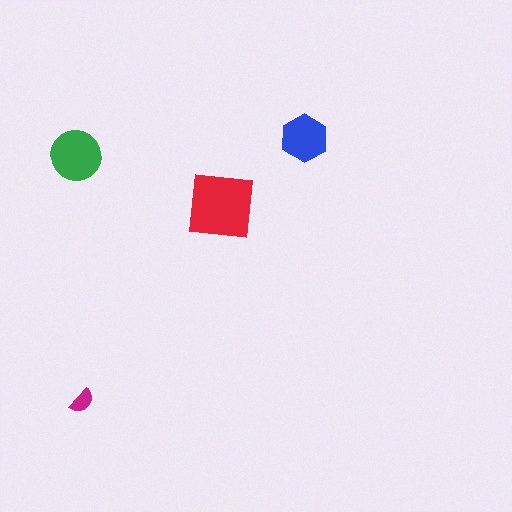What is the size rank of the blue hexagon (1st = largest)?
3rd.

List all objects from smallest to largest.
The magenta semicircle, the blue hexagon, the green circle, the red square.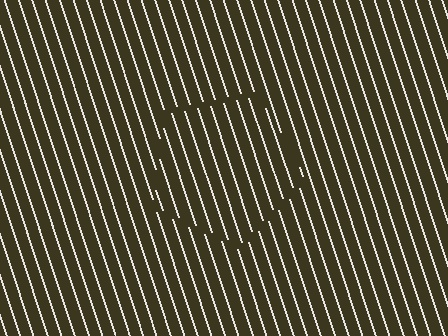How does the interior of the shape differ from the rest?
The interior of the shape contains the same grating, shifted by half a period — the contour is defined by the phase discontinuity where line-ends from the inner and outer gratings abut.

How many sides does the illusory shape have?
5 sides — the line-ends trace a pentagon.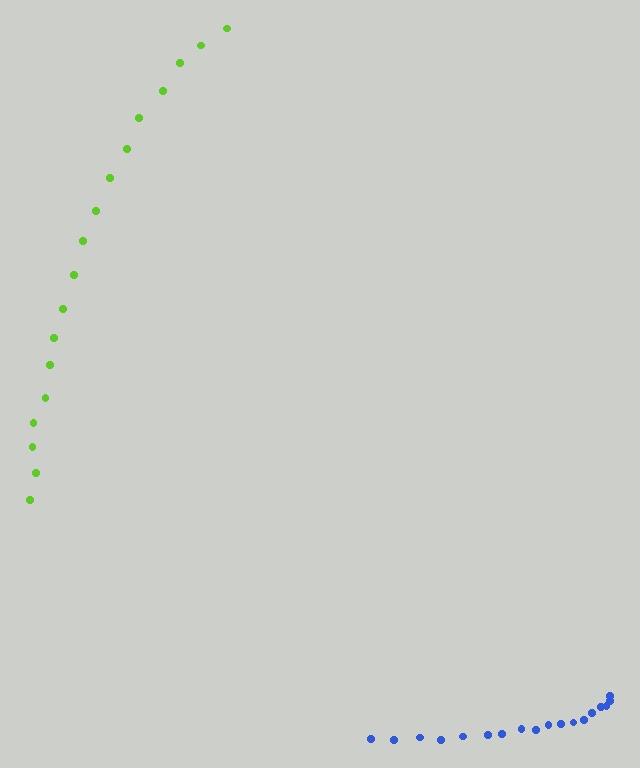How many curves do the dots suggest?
There are 2 distinct paths.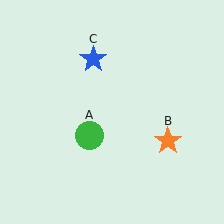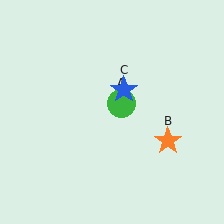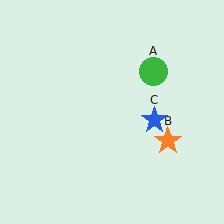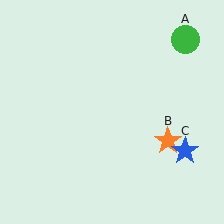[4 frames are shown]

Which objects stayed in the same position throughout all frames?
Orange star (object B) remained stationary.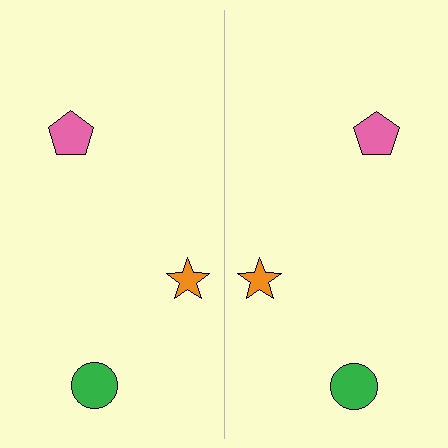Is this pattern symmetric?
Yes, this pattern has bilateral (reflection) symmetry.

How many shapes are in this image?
There are 6 shapes in this image.